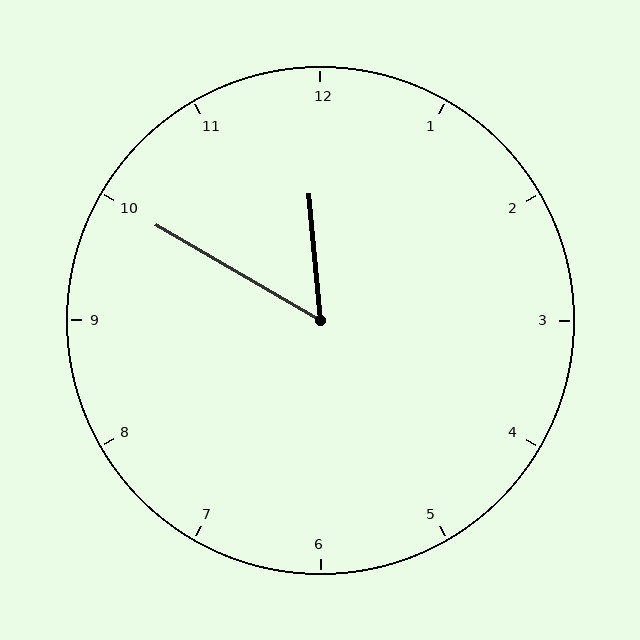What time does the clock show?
11:50.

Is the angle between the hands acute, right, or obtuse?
It is acute.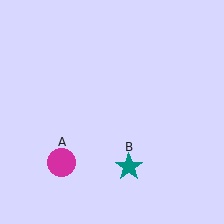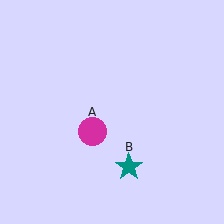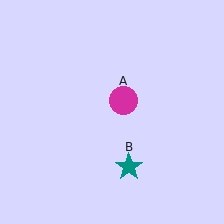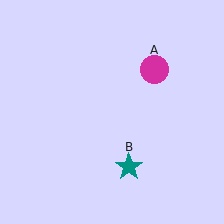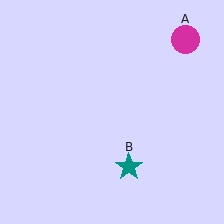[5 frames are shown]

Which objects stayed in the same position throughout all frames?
Teal star (object B) remained stationary.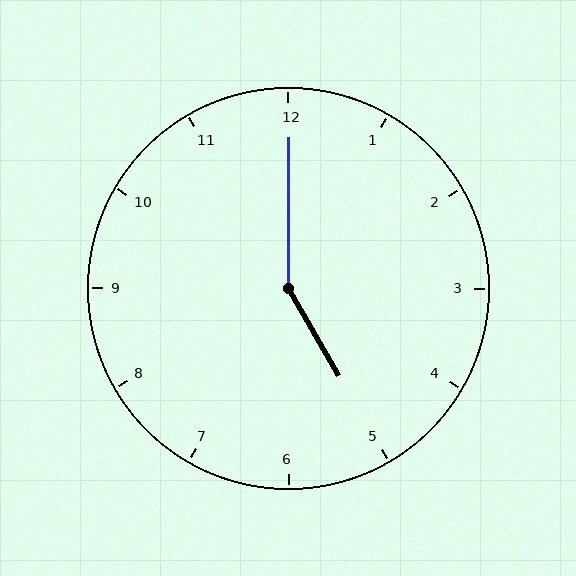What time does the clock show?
5:00.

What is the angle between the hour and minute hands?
Approximately 150 degrees.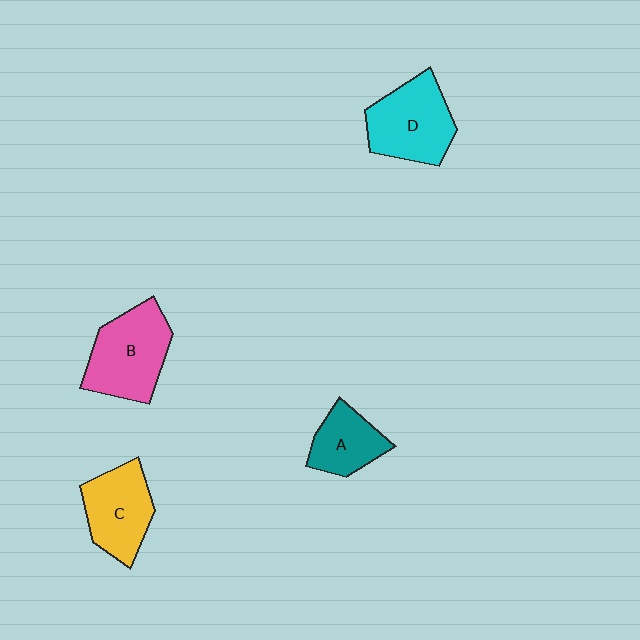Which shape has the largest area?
Shape B (pink).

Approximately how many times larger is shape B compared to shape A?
Approximately 1.6 times.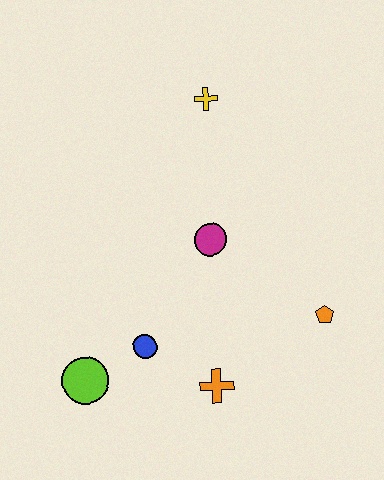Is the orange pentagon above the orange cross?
Yes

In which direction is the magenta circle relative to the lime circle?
The magenta circle is above the lime circle.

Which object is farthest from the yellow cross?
The lime circle is farthest from the yellow cross.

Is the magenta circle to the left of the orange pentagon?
Yes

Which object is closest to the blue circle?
The lime circle is closest to the blue circle.